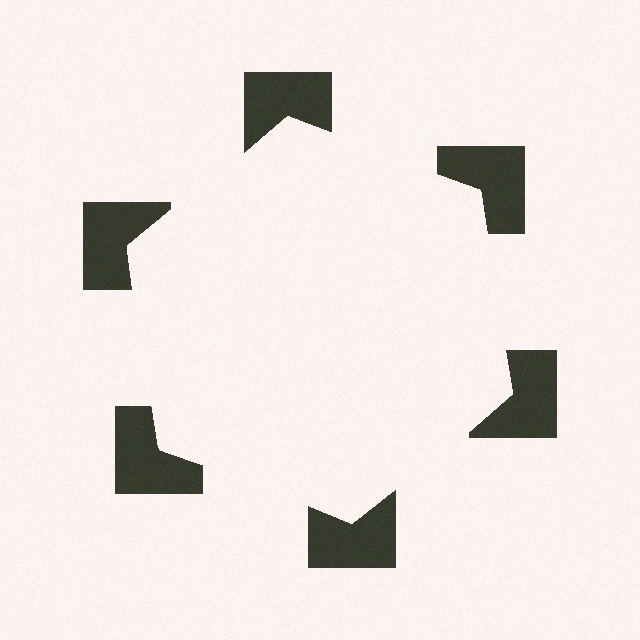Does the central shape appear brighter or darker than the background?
It typically appears slightly brighter than the background, even though no actual brightness change is drawn.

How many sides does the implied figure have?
6 sides.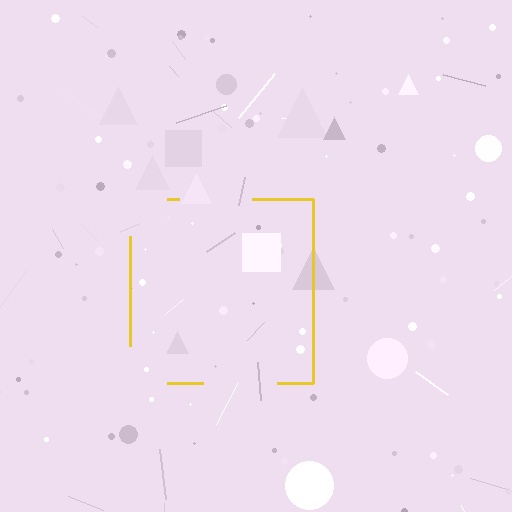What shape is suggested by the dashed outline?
The dashed outline suggests a square.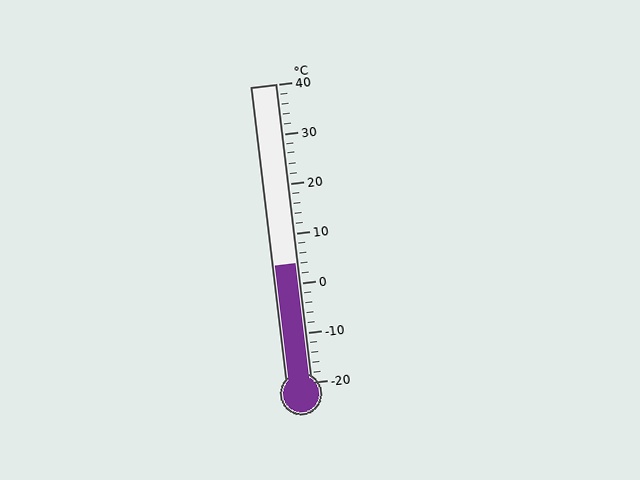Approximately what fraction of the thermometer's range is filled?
The thermometer is filled to approximately 40% of its range.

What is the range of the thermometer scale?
The thermometer scale ranges from -20°C to 40°C.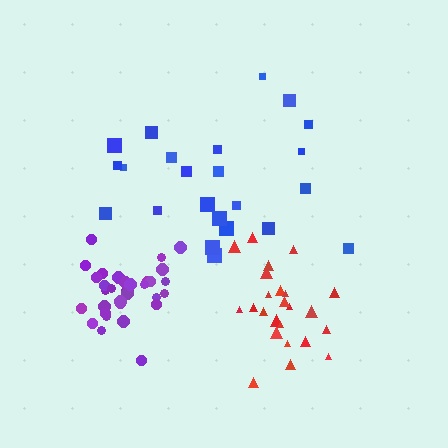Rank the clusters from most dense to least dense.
purple, red, blue.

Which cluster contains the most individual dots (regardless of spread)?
Purple (32).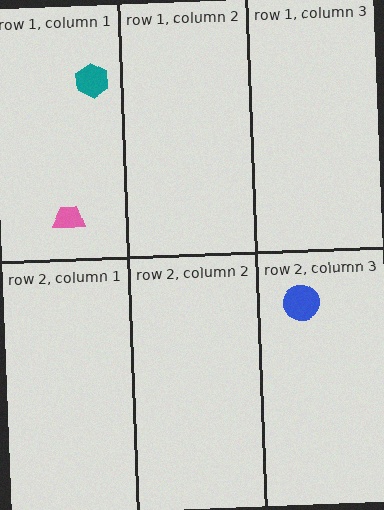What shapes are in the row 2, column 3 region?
The blue circle.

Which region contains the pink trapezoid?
The row 1, column 1 region.